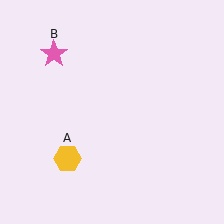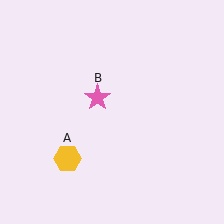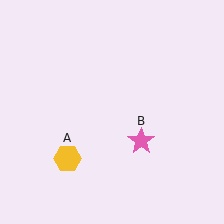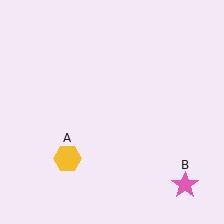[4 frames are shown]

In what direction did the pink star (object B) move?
The pink star (object B) moved down and to the right.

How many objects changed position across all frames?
1 object changed position: pink star (object B).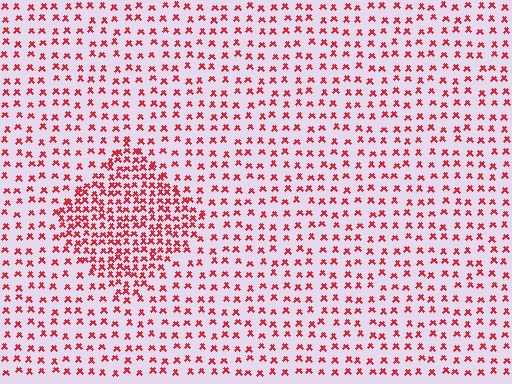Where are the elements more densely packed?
The elements are more densely packed inside the diamond boundary.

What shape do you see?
I see a diamond.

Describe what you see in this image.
The image contains small red elements arranged at two different densities. A diamond-shaped region is visible where the elements are more densely packed than the surrounding area.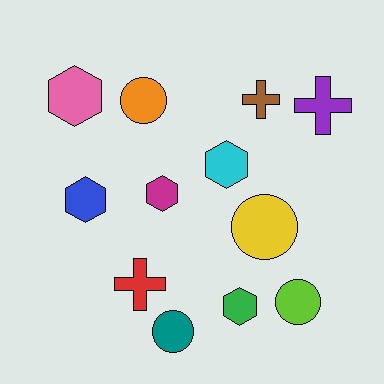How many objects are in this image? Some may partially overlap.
There are 12 objects.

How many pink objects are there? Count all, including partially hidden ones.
There is 1 pink object.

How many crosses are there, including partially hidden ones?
There are 3 crosses.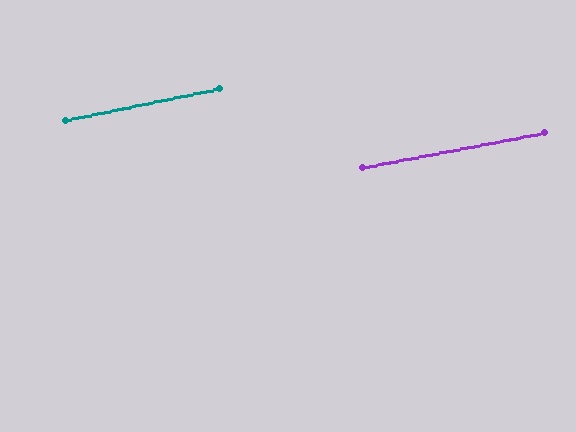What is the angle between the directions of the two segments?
Approximately 1 degree.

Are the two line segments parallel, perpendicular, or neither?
Parallel — their directions differ by only 0.8°.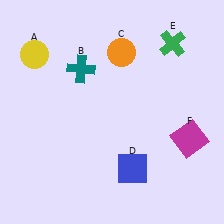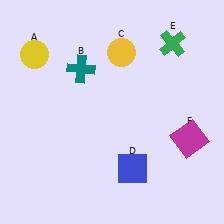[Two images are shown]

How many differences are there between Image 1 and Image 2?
There is 1 difference between the two images.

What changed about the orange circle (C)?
In Image 1, C is orange. In Image 2, it changed to yellow.